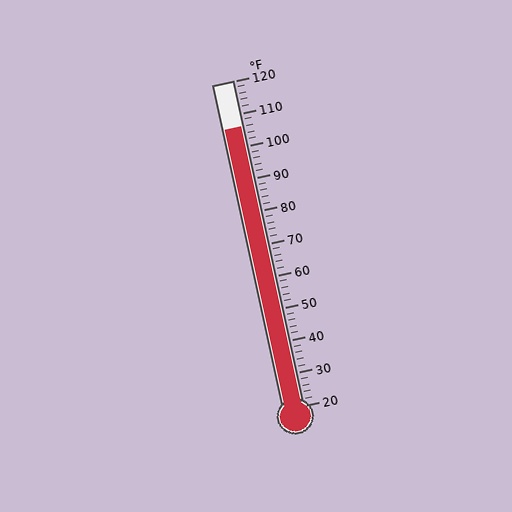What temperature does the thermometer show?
The thermometer shows approximately 106°F.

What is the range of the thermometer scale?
The thermometer scale ranges from 20°F to 120°F.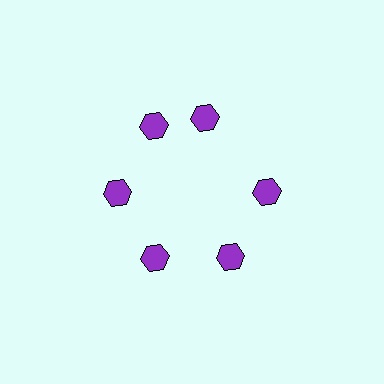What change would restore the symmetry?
The symmetry would be restored by rotating it back into even spacing with its neighbors so that all 6 hexagons sit at equal angles and equal distance from the center.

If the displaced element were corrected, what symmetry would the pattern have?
It would have 6-fold rotational symmetry — the pattern would map onto itself every 60 degrees.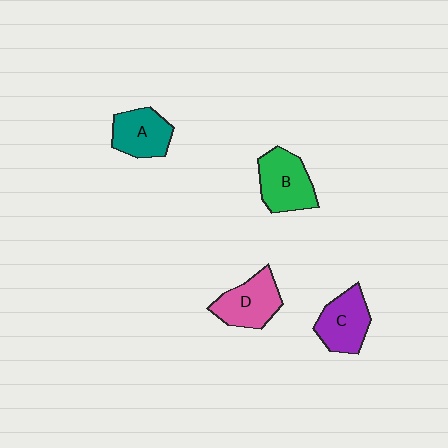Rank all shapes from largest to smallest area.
From largest to smallest: B (green), D (pink), C (purple), A (teal).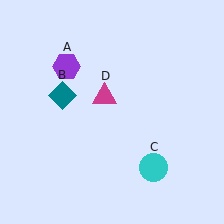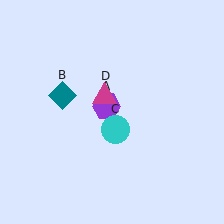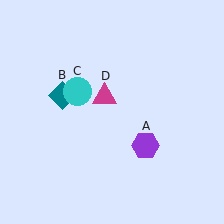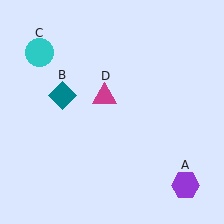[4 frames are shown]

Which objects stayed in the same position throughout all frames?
Teal diamond (object B) and magenta triangle (object D) remained stationary.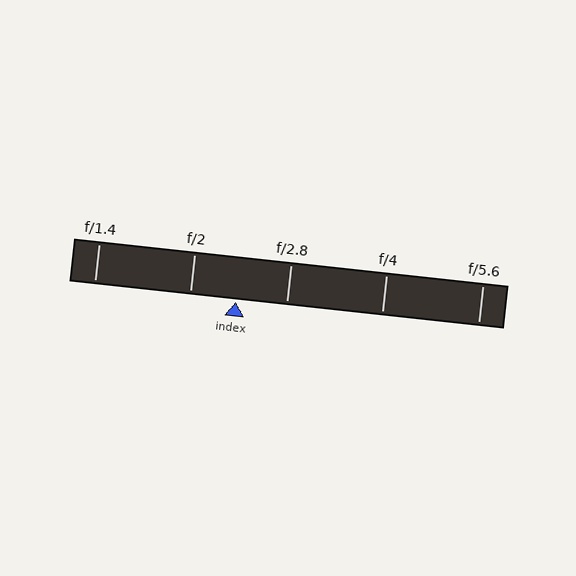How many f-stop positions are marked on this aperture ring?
There are 5 f-stop positions marked.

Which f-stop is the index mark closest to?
The index mark is closest to f/2.